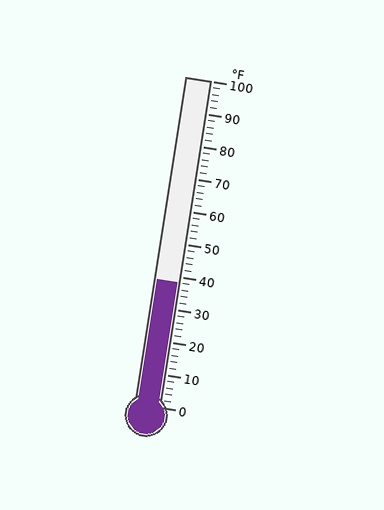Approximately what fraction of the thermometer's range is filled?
The thermometer is filled to approximately 40% of its range.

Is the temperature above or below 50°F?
The temperature is below 50°F.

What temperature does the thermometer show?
The thermometer shows approximately 38°F.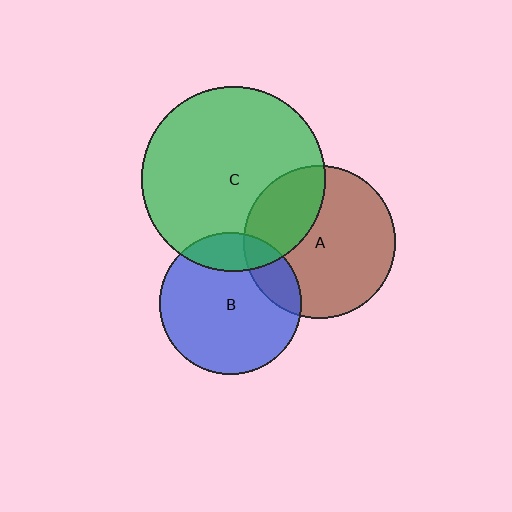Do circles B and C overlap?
Yes.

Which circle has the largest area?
Circle C (green).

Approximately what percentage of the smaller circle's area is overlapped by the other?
Approximately 20%.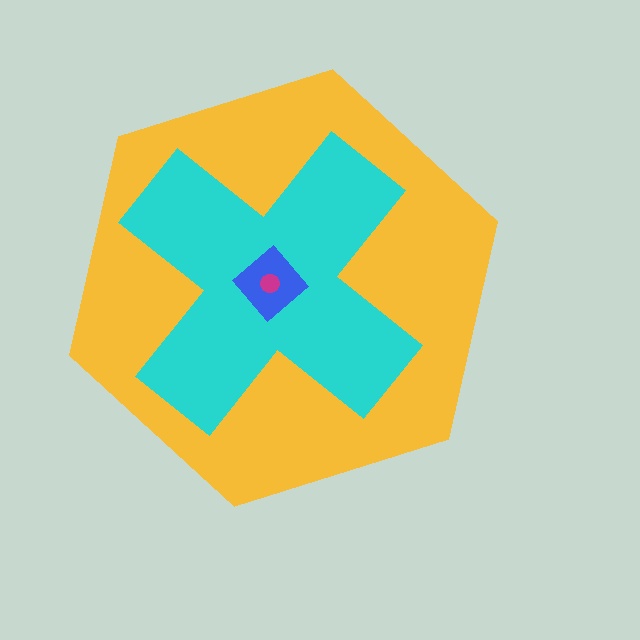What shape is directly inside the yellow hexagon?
The cyan cross.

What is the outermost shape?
The yellow hexagon.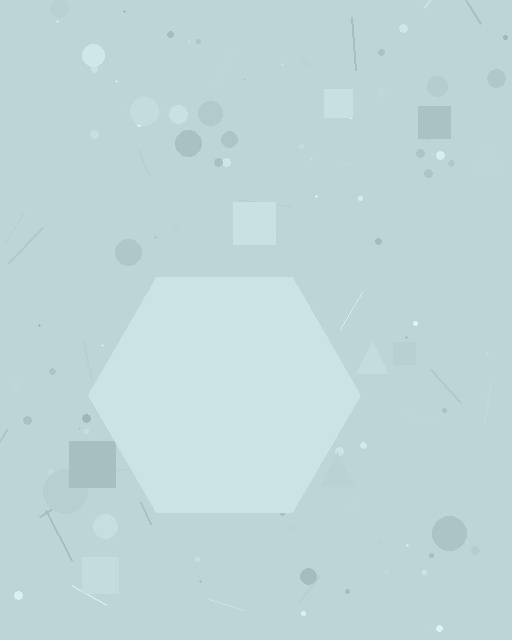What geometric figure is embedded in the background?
A hexagon is embedded in the background.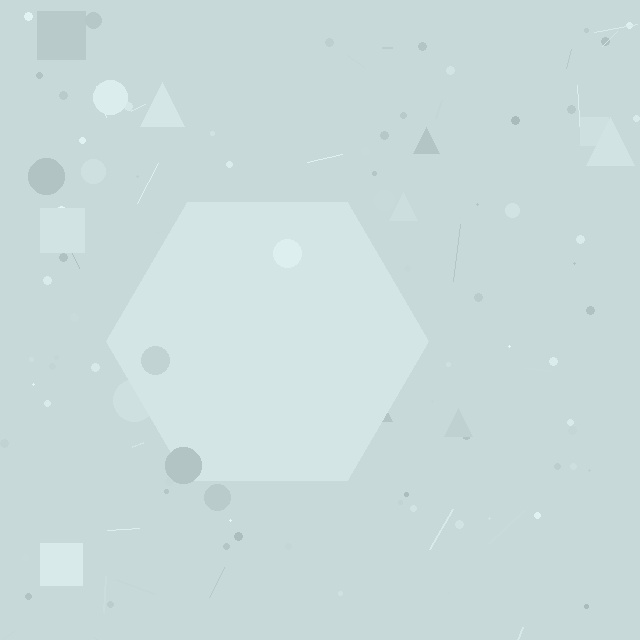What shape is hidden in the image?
A hexagon is hidden in the image.